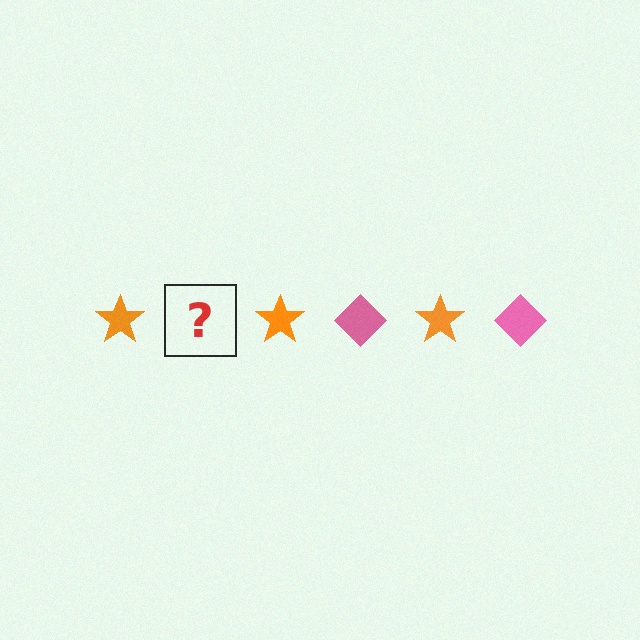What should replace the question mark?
The question mark should be replaced with a pink diamond.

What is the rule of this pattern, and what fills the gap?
The rule is that the pattern alternates between orange star and pink diamond. The gap should be filled with a pink diamond.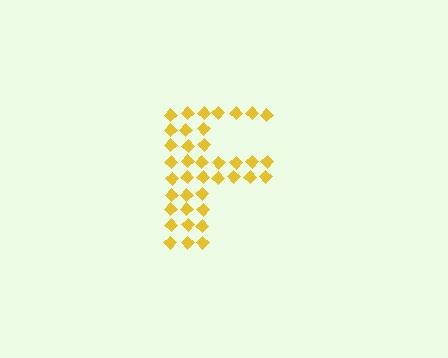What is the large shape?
The large shape is the letter F.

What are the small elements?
The small elements are diamonds.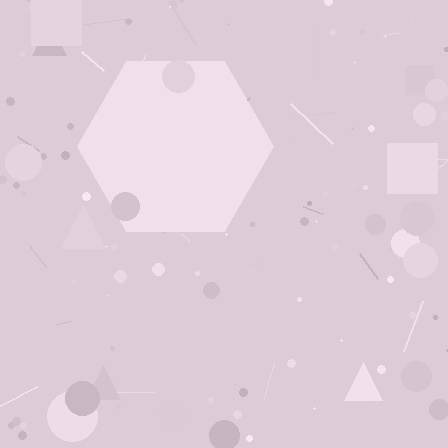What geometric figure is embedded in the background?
A hexagon is embedded in the background.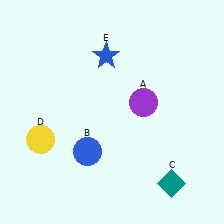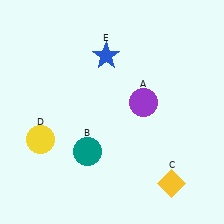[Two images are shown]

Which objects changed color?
B changed from blue to teal. C changed from teal to yellow.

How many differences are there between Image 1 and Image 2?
There are 2 differences between the two images.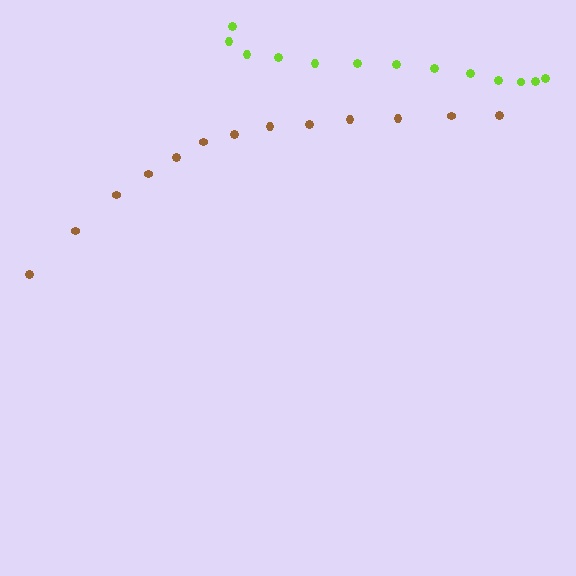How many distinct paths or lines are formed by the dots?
There are 2 distinct paths.